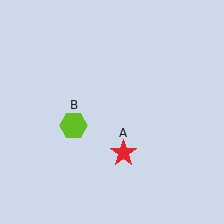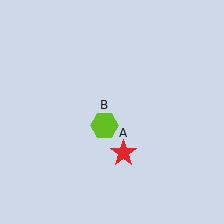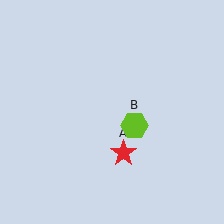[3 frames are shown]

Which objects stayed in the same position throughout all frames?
Red star (object A) remained stationary.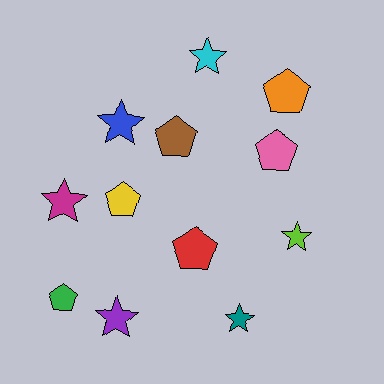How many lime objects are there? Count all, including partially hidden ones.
There is 1 lime object.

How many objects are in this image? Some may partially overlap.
There are 12 objects.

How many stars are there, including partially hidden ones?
There are 6 stars.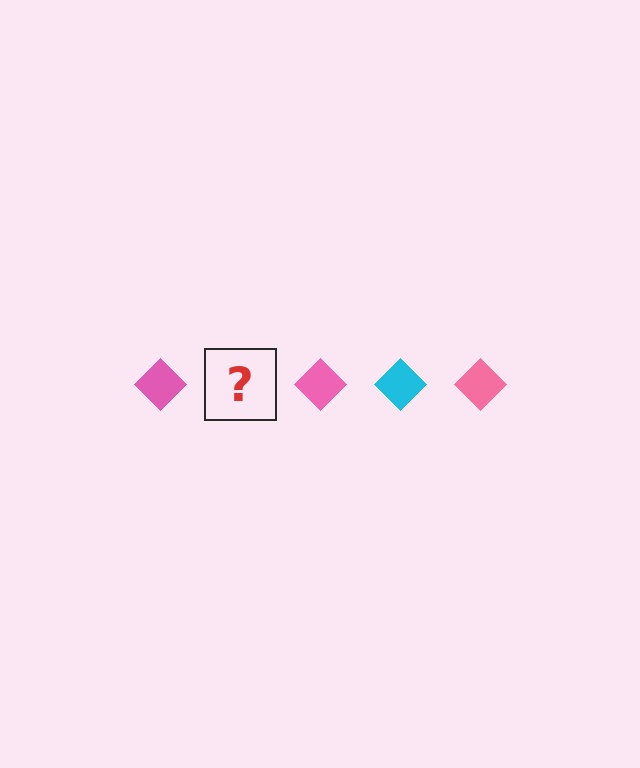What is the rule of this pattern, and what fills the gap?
The rule is that the pattern cycles through pink, cyan diamonds. The gap should be filled with a cyan diamond.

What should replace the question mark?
The question mark should be replaced with a cyan diamond.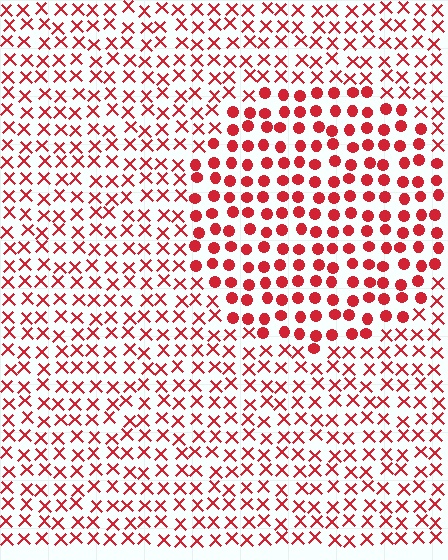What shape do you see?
I see a circle.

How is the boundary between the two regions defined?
The boundary is defined by a change in element shape: circles inside vs. X marks outside. All elements share the same color and spacing.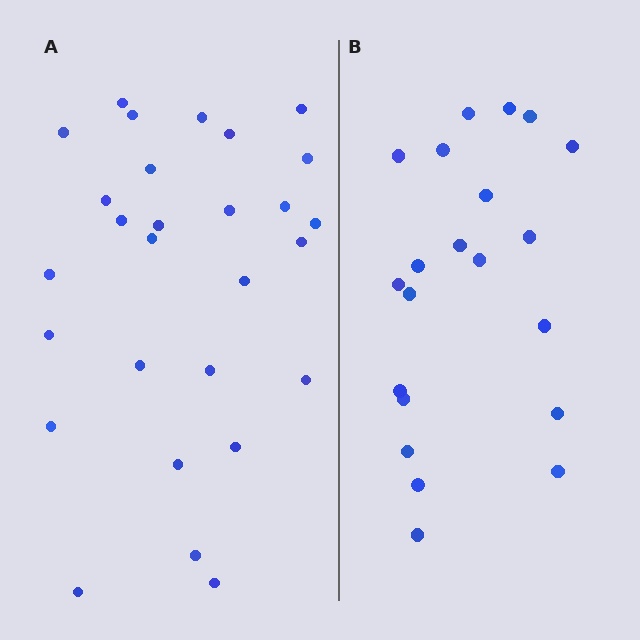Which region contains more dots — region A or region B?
Region A (the left region) has more dots.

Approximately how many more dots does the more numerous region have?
Region A has roughly 8 or so more dots than region B.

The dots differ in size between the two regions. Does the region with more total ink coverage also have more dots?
No. Region B has more total ink coverage because its dots are larger, but region A actually contains more individual dots. Total area can be misleading — the number of items is what matters here.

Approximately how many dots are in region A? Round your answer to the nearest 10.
About 30 dots. (The exact count is 28, which rounds to 30.)